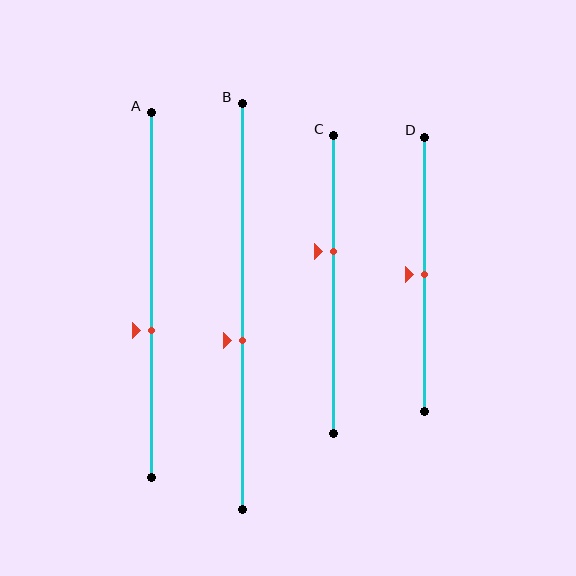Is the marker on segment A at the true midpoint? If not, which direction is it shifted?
No, the marker on segment A is shifted downward by about 10% of the segment length.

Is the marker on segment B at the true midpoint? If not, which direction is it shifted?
No, the marker on segment B is shifted downward by about 8% of the segment length.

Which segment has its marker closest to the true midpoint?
Segment D has its marker closest to the true midpoint.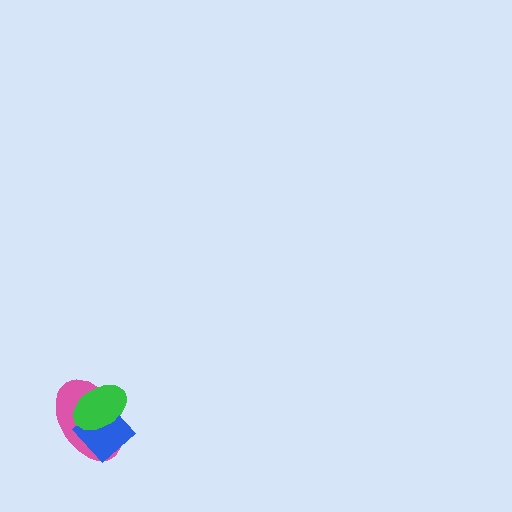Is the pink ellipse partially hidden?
Yes, it is partially covered by another shape.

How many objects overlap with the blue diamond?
2 objects overlap with the blue diamond.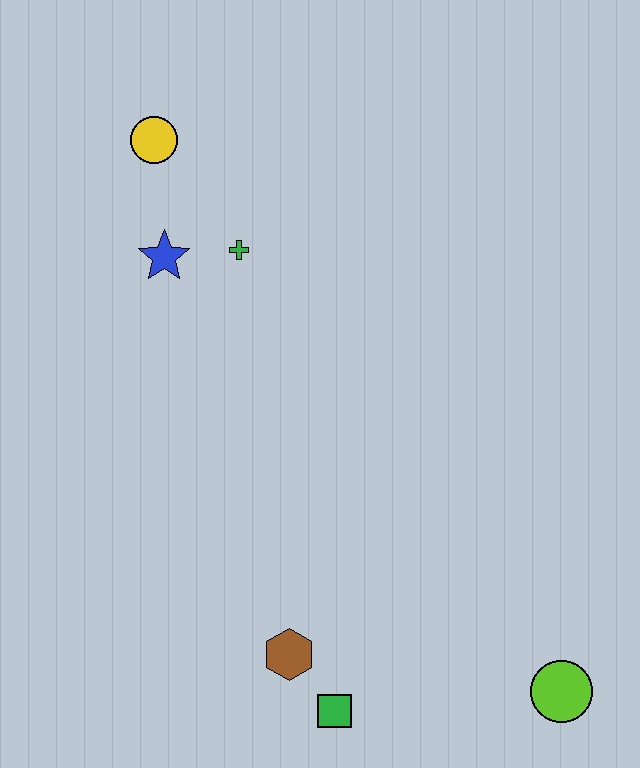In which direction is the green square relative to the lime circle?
The green square is to the left of the lime circle.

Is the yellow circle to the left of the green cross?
Yes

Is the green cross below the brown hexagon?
No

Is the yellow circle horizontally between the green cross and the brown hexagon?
No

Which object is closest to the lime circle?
The green square is closest to the lime circle.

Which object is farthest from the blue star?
The lime circle is farthest from the blue star.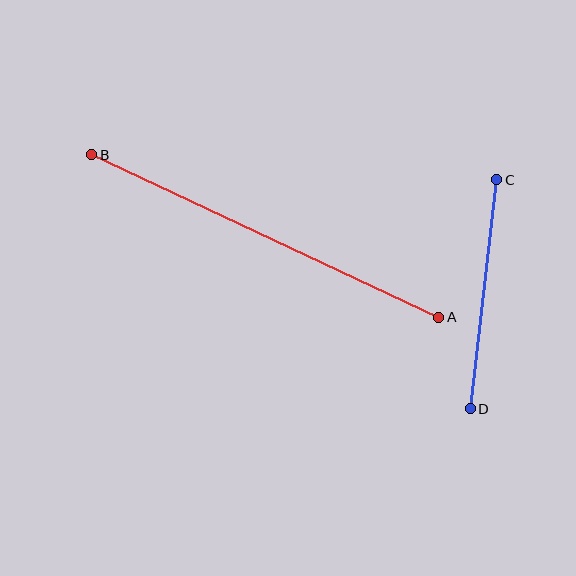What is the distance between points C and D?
The distance is approximately 231 pixels.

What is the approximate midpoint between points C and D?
The midpoint is at approximately (484, 294) pixels.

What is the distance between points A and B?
The distance is approximately 383 pixels.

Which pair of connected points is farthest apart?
Points A and B are farthest apart.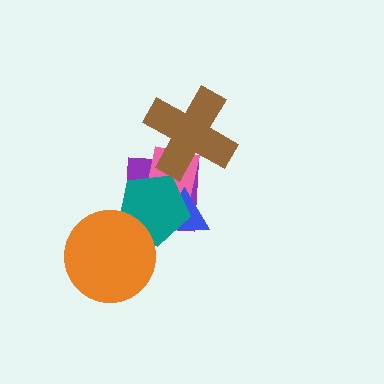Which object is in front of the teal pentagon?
The orange circle is in front of the teal pentagon.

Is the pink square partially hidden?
Yes, it is partially covered by another shape.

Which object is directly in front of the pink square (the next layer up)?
The blue triangle is directly in front of the pink square.